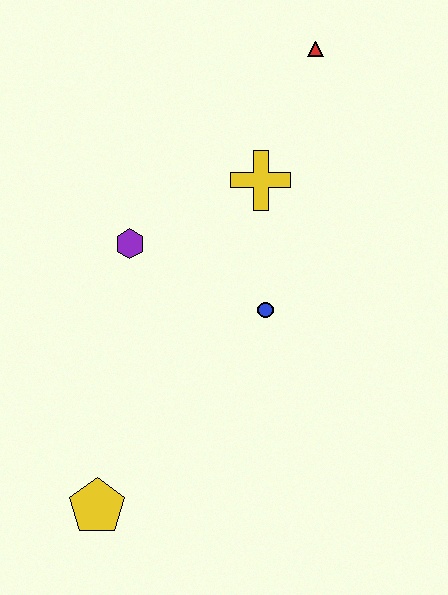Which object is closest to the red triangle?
The yellow cross is closest to the red triangle.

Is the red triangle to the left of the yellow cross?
No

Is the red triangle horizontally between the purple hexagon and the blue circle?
No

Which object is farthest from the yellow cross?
The yellow pentagon is farthest from the yellow cross.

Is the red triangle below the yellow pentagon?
No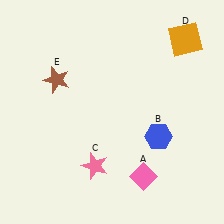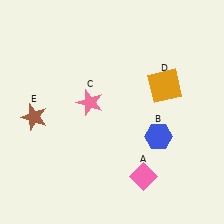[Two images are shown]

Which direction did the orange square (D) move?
The orange square (D) moved down.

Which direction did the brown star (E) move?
The brown star (E) moved down.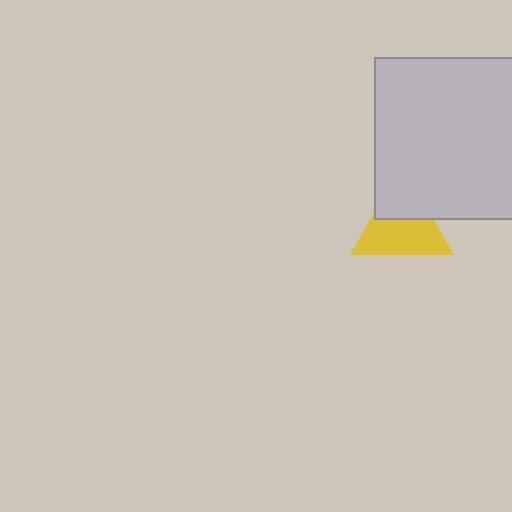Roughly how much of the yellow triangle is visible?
About half of it is visible (roughly 64%).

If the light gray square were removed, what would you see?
You would see the complete yellow triangle.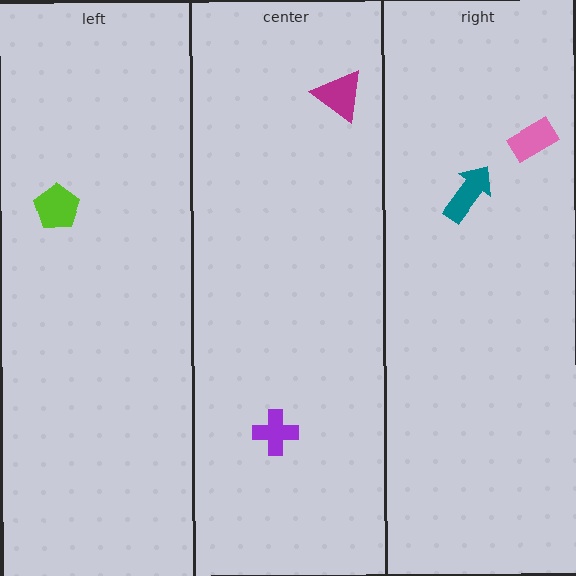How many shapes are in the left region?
1.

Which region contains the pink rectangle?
The right region.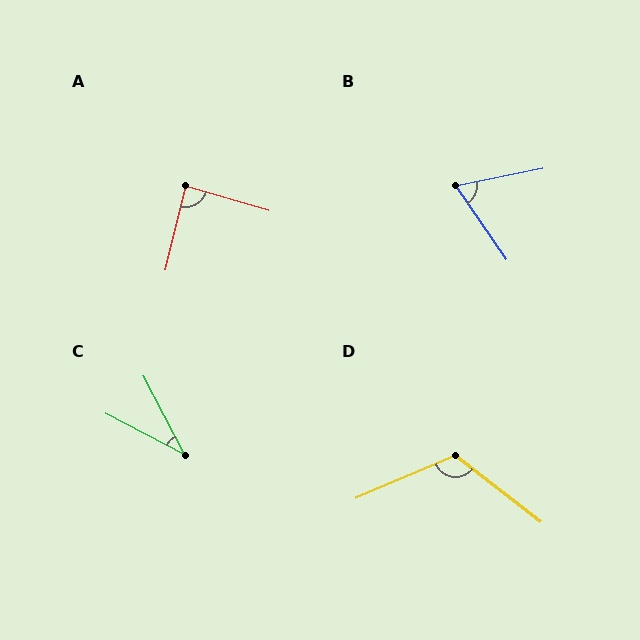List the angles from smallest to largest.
C (35°), B (67°), A (87°), D (119°).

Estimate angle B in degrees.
Approximately 67 degrees.